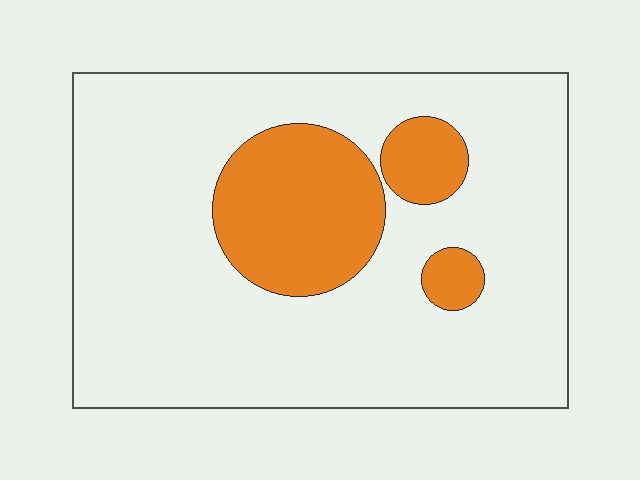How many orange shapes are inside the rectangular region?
3.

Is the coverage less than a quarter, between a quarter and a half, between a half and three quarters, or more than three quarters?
Less than a quarter.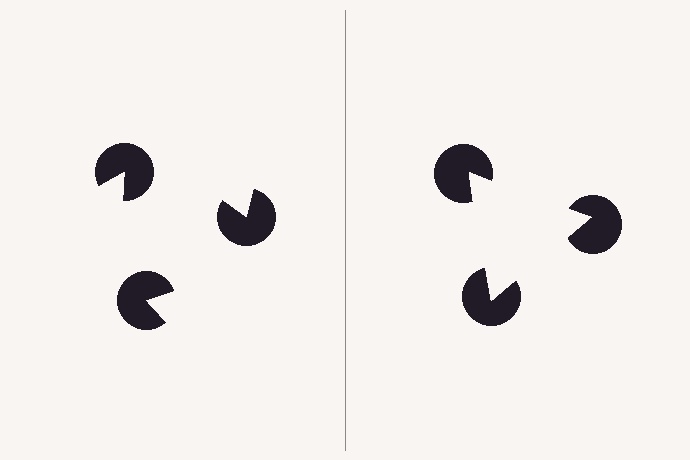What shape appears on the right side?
An illusory triangle.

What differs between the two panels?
The pac-man discs are positioned identically on both sides; only the wedge orientations differ. On the right they align to a triangle; on the left they are misaligned.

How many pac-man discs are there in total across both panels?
6 — 3 on each side.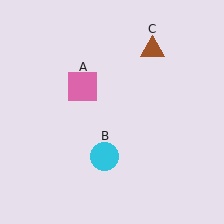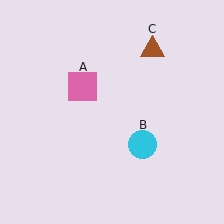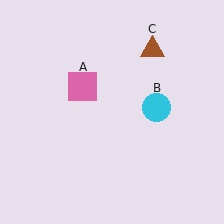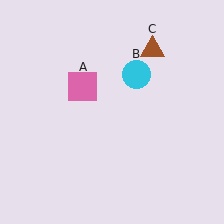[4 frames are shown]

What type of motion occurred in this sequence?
The cyan circle (object B) rotated counterclockwise around the center of the scene.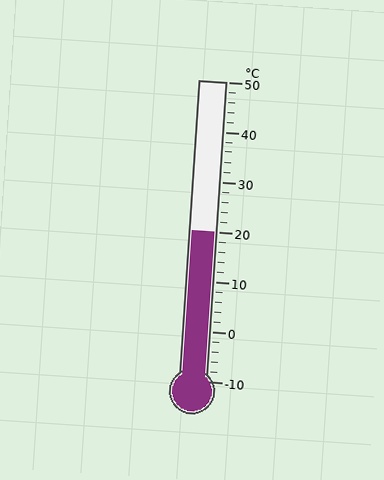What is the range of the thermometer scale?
The thermometer scale ranges from -10°C to 50°C.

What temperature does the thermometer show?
The thermometer shows approximately 20°C.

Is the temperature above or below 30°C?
The temperature is below 30°C.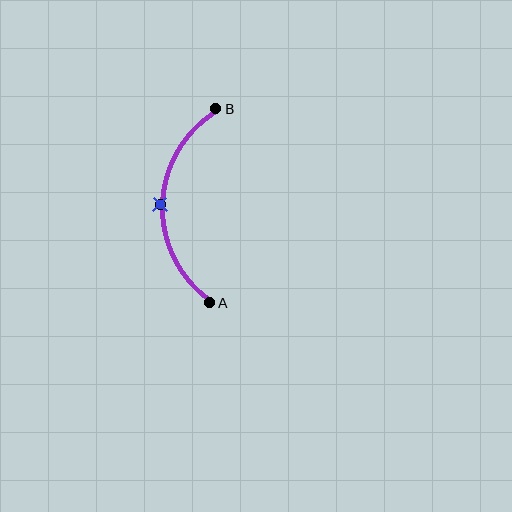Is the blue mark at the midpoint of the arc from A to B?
Yes. The blue mark lies on the arc at equal arc-length from both A and B — it is the arc midpoint.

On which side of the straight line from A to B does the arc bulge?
The arc bulges to the left of the straight line connecting A and B.